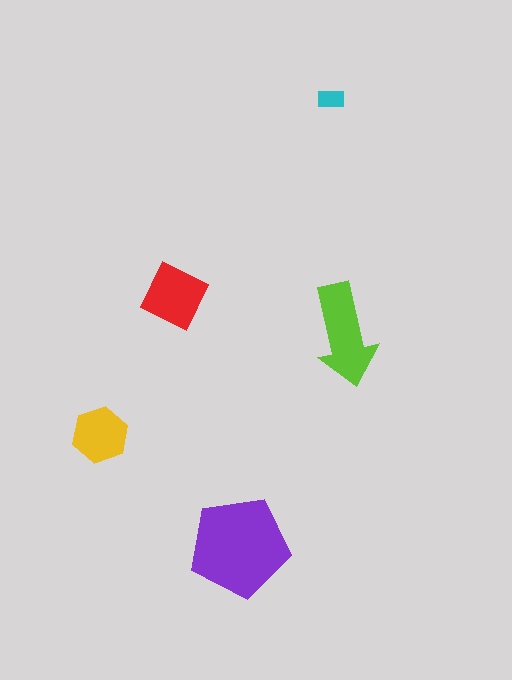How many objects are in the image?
There are 5 objects in the image.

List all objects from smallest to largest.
The cyan rectangle, the yellow hexagon, the red square, the lime arrow, the purple pentagon.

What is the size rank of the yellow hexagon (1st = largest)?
4th.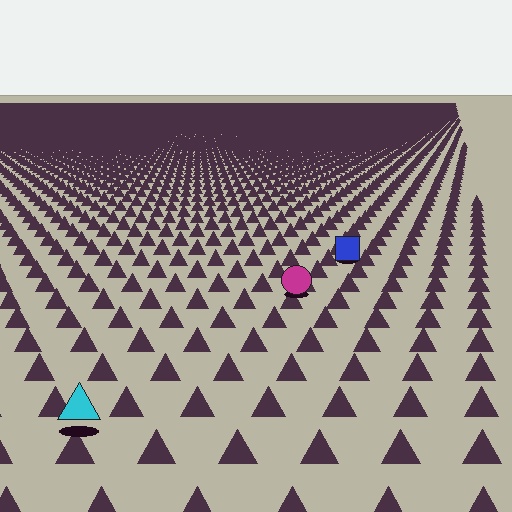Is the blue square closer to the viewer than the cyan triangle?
No. The cyan triangle is closer — you can tell from the texture gradient: the ground texture is coarser near it.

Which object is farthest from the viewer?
The blue square is farthest from the viewer. It appears smaller and the ground texture around it is denser.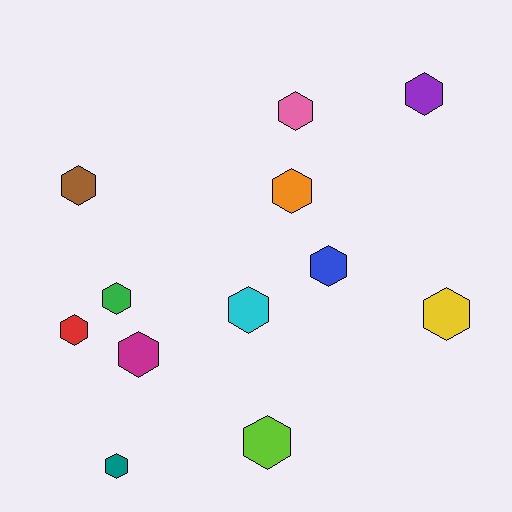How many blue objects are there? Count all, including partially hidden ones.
There is 1 blue object.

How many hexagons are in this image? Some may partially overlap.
There are 12 hexagons.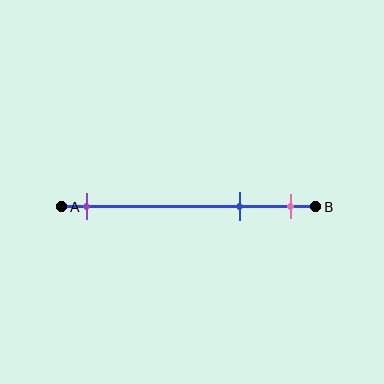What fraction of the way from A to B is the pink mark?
The pink mark is approximately 90% (0.9) of the way from A to B.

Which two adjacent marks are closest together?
The blue and pink marks are the closest adjacent pair.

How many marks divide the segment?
There are 3 marks dividing the segment.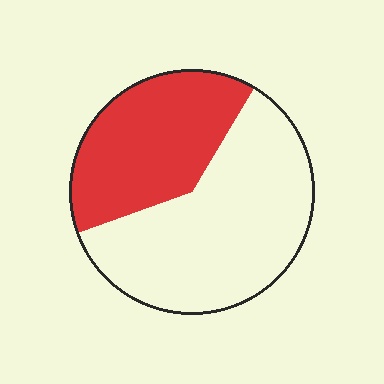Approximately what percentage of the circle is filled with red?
Approximately 40%.